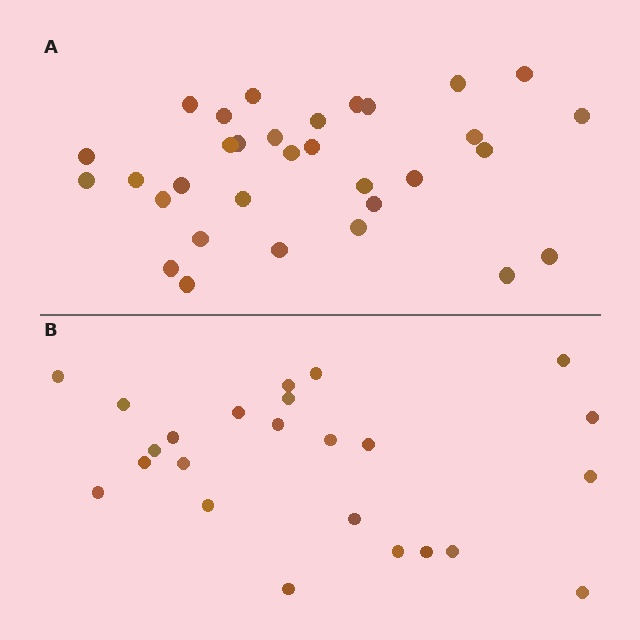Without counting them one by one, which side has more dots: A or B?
Region A (the top region) has more dots.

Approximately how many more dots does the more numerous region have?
Region A has roughly 8 or so more dots than region B.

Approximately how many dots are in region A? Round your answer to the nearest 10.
About 30 dots. (The exact count is 32, which rounds to 30.)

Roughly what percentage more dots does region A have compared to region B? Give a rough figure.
About 35% more.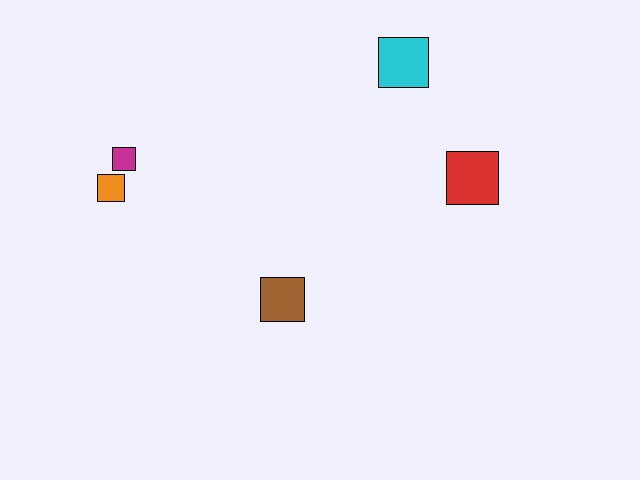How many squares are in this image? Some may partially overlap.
There are 5 squares.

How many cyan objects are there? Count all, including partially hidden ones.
There is 1 cyan object.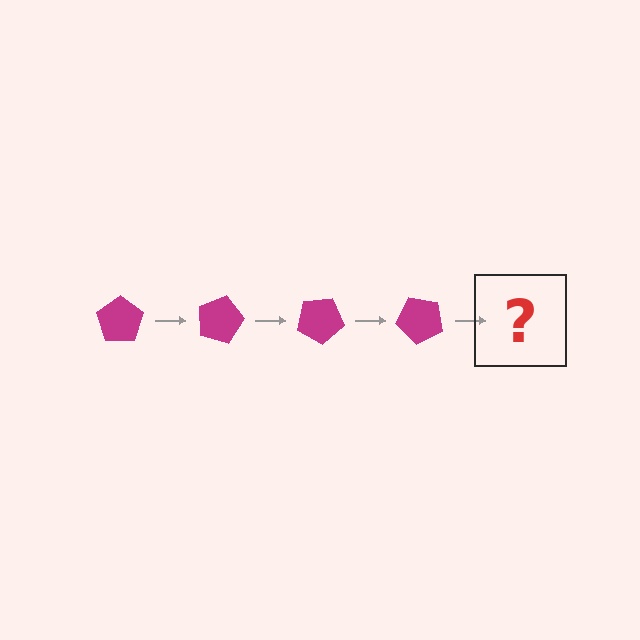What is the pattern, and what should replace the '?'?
The pattern is that the pentagon rotates 15 degrees each step. The '?' should be a magenta pentagon rotated 60 degrees.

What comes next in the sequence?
The next element should be a magenta pentagon rotated 60 degrees.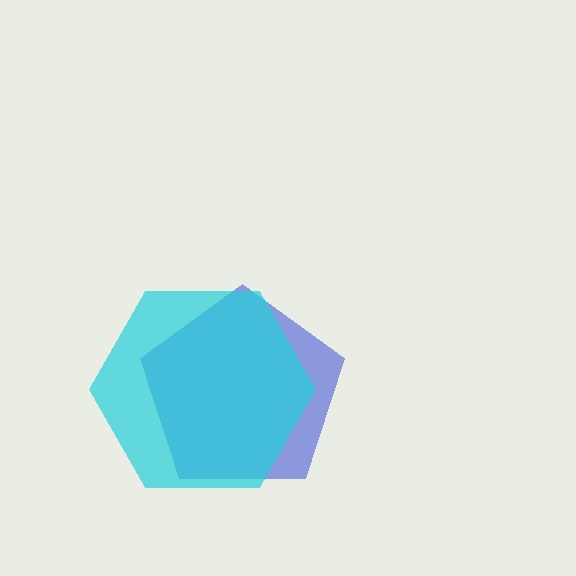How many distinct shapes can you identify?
There are 2 distinct shapes: a blue pentagon, a cyan hexagon.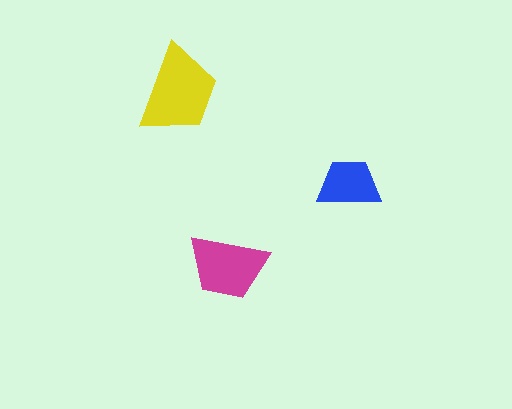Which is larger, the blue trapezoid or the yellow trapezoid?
The yellow one.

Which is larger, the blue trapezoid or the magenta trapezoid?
The magenta one.